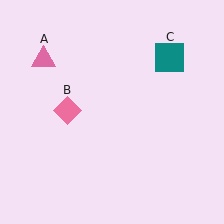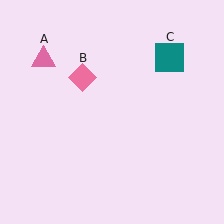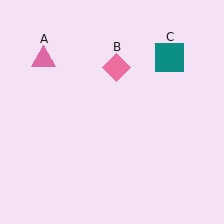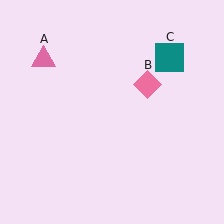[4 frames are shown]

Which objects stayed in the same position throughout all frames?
Pink triangle (object A) and teal square (object C) remained stationary.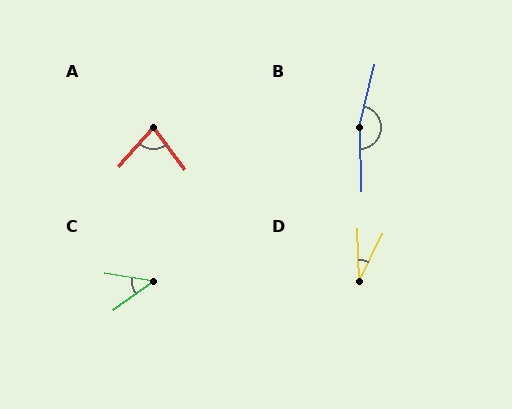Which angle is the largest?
B, at approximately 164 degrees.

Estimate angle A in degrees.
Approximately 78 degrees.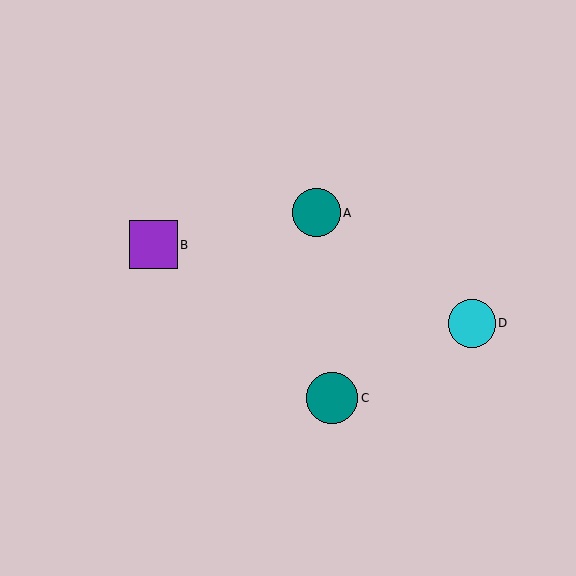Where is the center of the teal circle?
The center of the teal circle is at (316, 213).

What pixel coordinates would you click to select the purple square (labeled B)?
Click at (153, 245) to select the purple square B.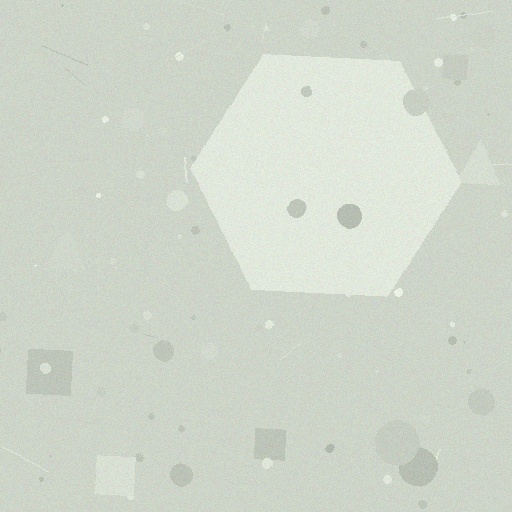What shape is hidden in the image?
A hexagon is hidden in the image.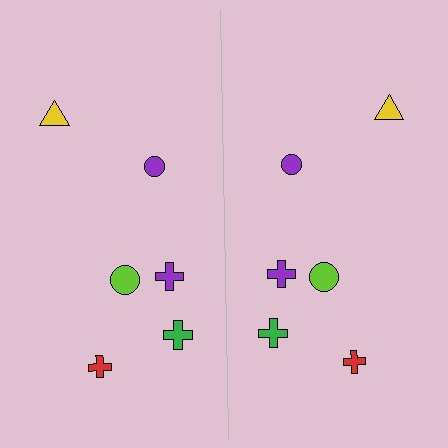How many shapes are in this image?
There are 12 shapes in this image.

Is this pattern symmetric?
Yes, this pattern has bilateral (reflection) symmetry.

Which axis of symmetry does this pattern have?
The pattern has a vertical axis of symmetry running through the center of the image.